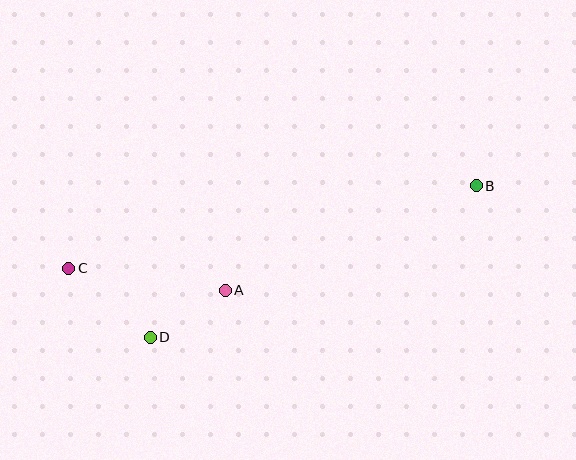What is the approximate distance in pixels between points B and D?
The distance between B and D is approximately 360 pixels.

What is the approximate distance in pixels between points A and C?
The distance between A and C is approximately 158 pixels.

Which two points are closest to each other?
Points A and D are closest to each other.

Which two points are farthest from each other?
Points B and C are farthest from each other.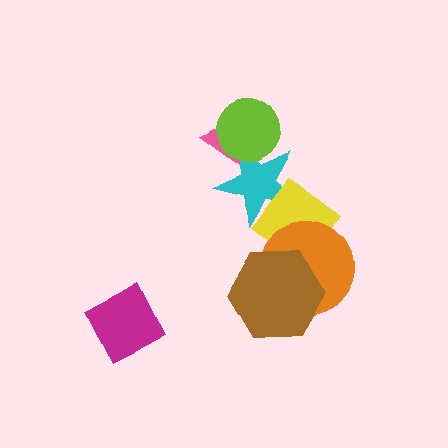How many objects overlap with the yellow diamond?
3 objects overlap with the yellow diamond.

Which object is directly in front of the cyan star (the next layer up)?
The yellow diamond is directly in front of the cyan star.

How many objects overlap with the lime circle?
2 objects overlap with the lime circle.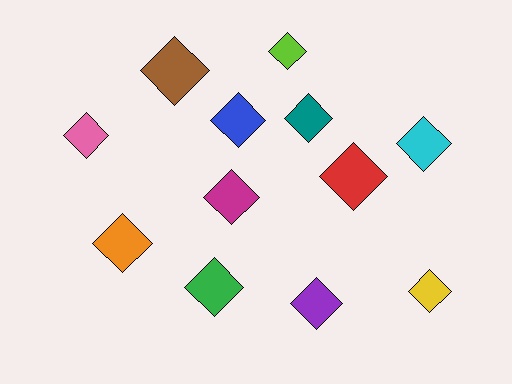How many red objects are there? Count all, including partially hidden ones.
There is 1 red object.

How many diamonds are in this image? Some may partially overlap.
There are 12 diamonds.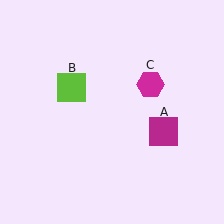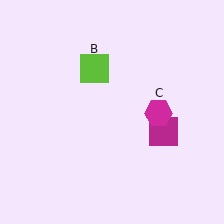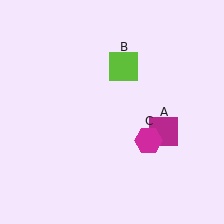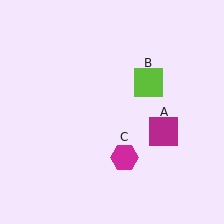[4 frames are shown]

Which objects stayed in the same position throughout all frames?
Magenta square (object A) remained stationary.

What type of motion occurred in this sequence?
The lime square (object B), magenta hexagon (object C) rotated clockwise around the center of the scene.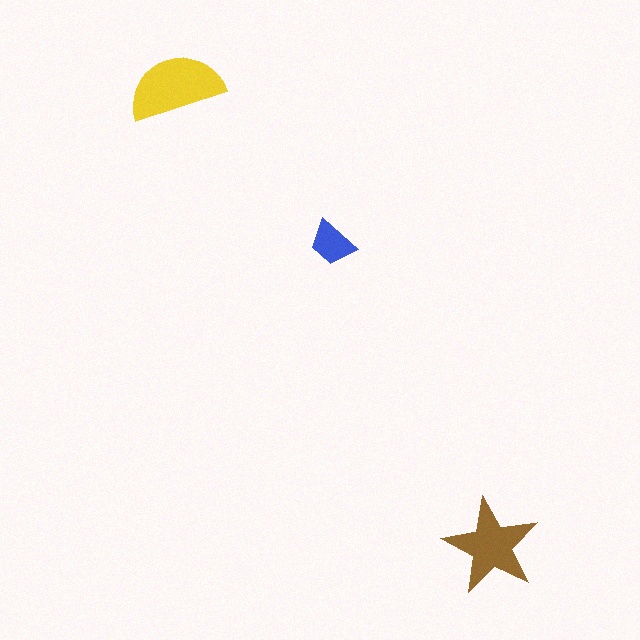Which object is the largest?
The yellow semicircle.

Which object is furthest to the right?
The brown star is rightmost.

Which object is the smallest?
The blue trapezoid.